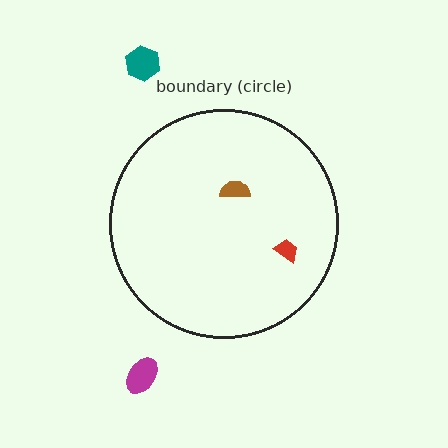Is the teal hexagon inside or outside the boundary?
Outside.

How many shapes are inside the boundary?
2 inside, 2 outside.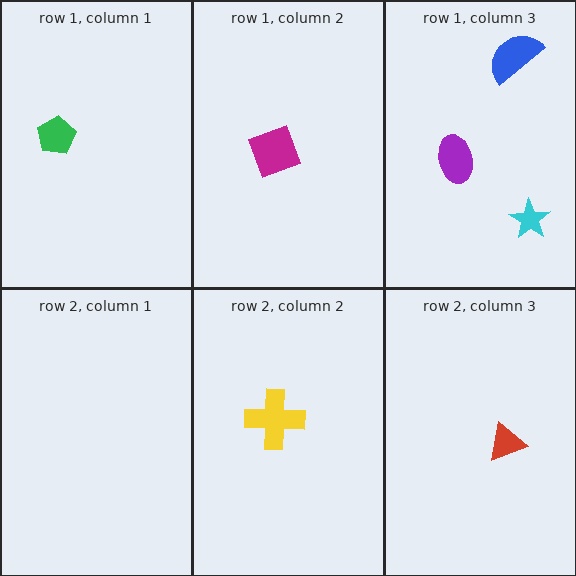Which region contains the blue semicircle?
The row 1, column 3 region.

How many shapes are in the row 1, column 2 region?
1.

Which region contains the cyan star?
The row 1, column 3 region.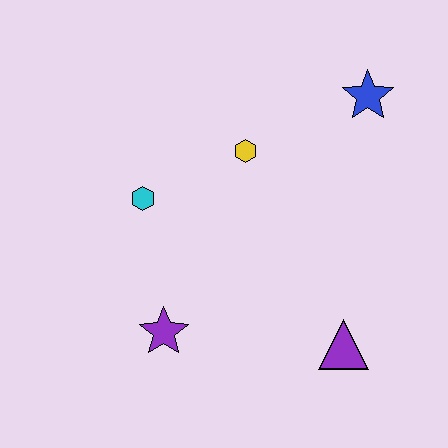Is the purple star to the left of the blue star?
Yes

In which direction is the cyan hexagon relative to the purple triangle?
The cyan hexagon is to the left of the purple triangle.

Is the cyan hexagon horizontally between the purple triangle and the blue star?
No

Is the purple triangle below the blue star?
Yes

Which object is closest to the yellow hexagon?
The cyan hexagon is closest to the yellow hexagon.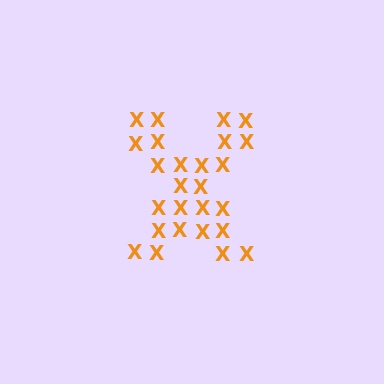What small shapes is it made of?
It is made of small letter X's.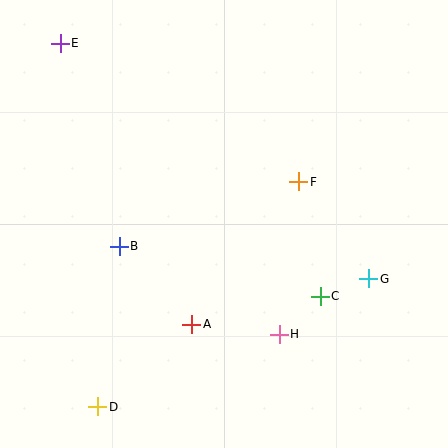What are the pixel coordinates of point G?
Point G is at (369, 279).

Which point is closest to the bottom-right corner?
Point G is closest to the bottom-right corner.